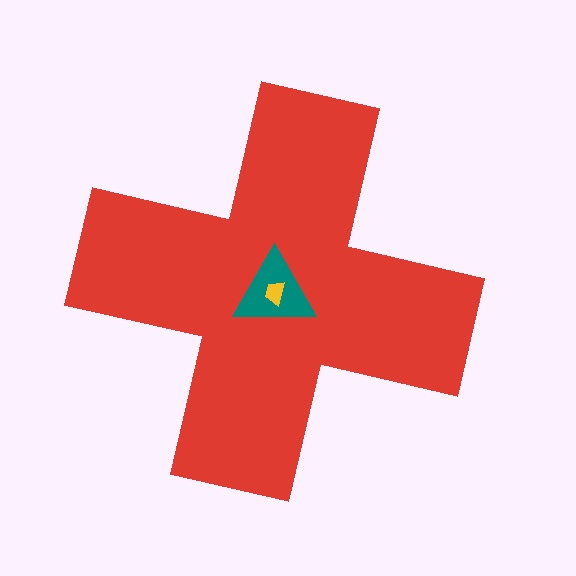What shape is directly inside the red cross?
The teal triangle.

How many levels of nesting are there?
3.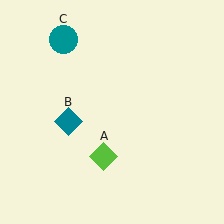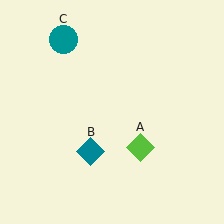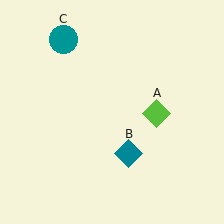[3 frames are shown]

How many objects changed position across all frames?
2 objects changed position: lime diamond (object A), teal diamond (object B).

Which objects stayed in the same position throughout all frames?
Teal circle (object C) remained stationary.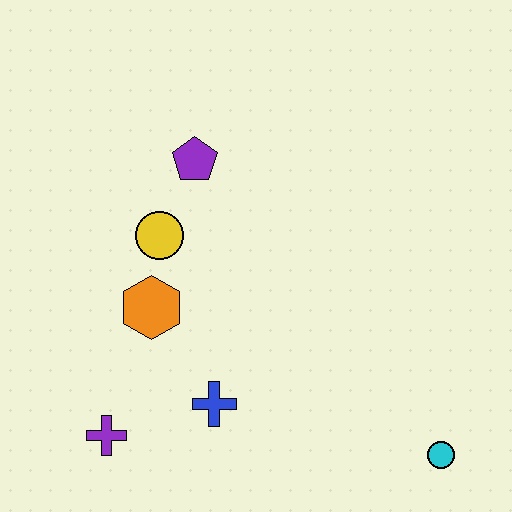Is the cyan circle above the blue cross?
No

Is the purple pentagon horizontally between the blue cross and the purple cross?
Yes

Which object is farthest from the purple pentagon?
The cyan circle is farthest from the purple pentagon.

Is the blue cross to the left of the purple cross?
No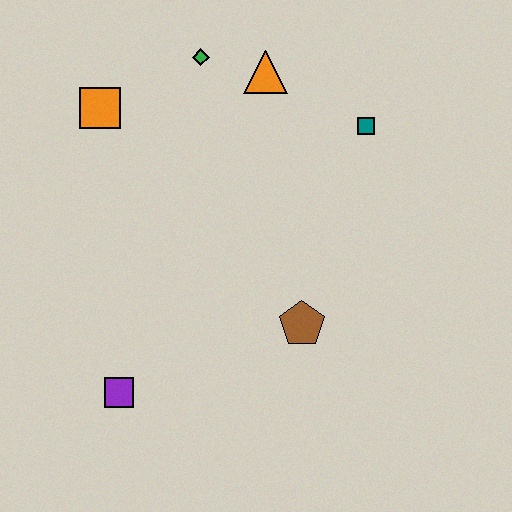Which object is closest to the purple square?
The brown pentagon is closest to the purple square.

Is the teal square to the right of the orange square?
Yes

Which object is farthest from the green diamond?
The purple square is farthest from the green diamond.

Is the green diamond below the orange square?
No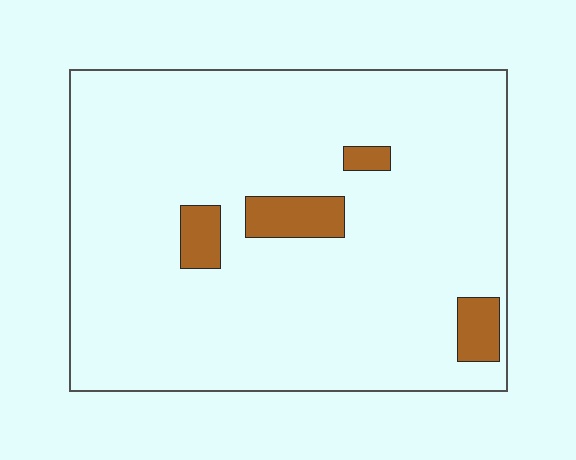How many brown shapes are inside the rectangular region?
4.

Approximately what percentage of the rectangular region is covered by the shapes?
Approximately 10%.